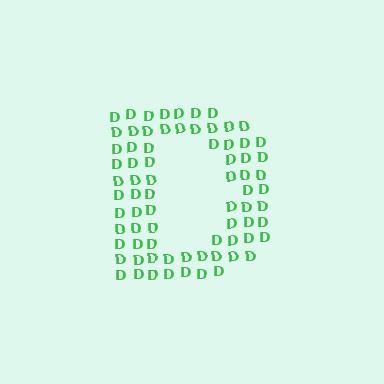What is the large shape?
The large shape is the letter D.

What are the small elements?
The small elements are letter D's.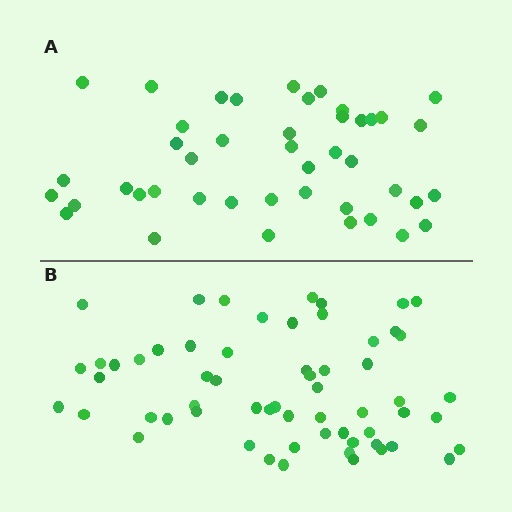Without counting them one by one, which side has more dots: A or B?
Region B (the bottom region) has more dots.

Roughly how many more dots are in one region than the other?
Region B has approximately 15 more dots than region A.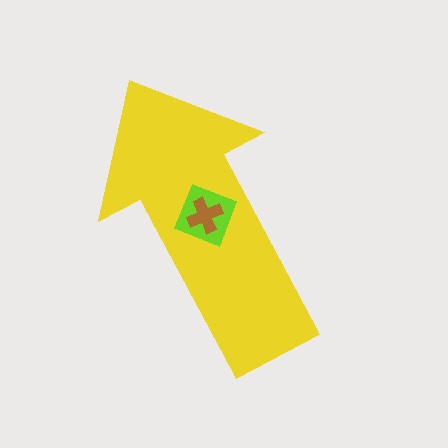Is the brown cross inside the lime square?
Yes.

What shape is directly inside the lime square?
The brown cross.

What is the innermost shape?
The brown cross.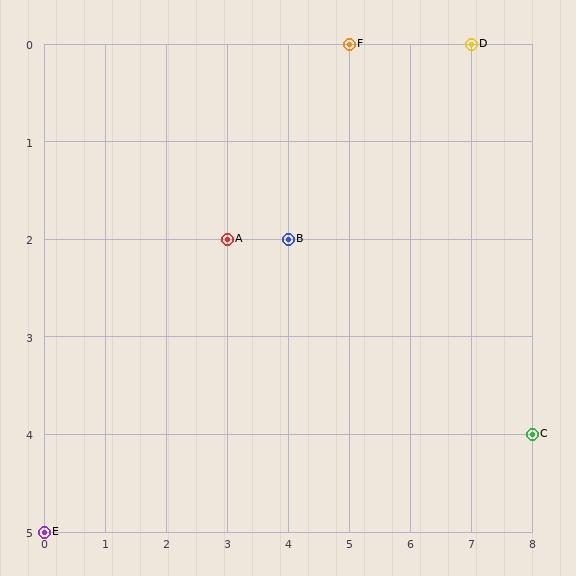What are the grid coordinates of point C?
Point C is at grid coordinates (8, 4).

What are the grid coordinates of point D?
Point D is at grid coordinates (7, 0).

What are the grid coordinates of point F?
Point F is at grid coordinates (5, 0).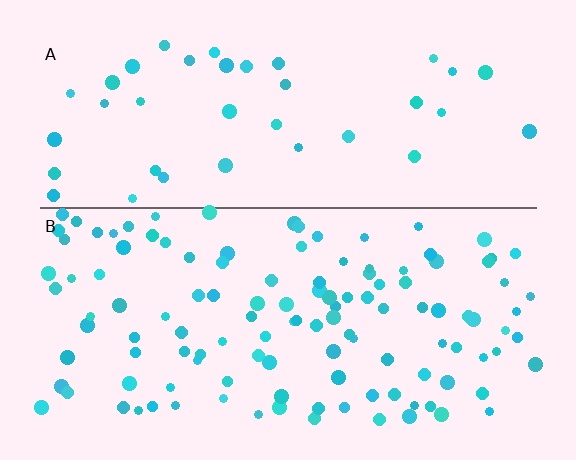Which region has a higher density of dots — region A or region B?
B (the bottom).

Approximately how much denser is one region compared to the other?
Approximately 3.0× — region B over region A.